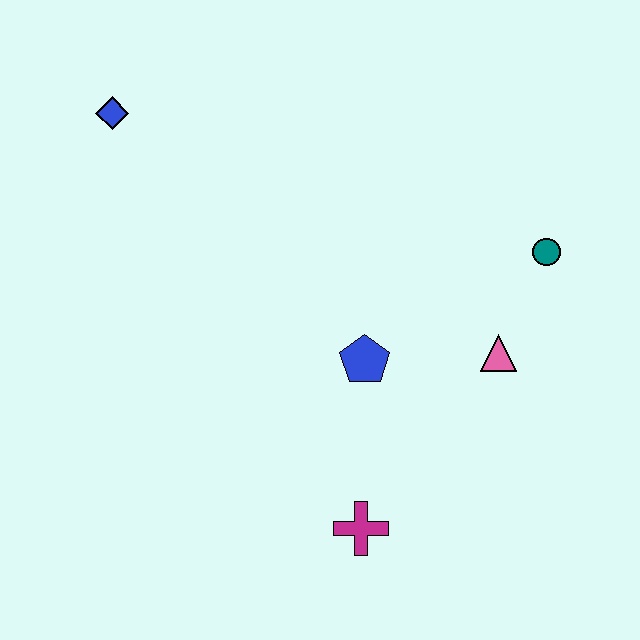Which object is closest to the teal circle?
The pink triangle is closest to the teal circle.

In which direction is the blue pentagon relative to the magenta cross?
The blue pentagon is above the magenta cross.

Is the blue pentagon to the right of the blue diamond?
Yes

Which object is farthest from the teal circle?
The blue diamond is farthest from the teal circle.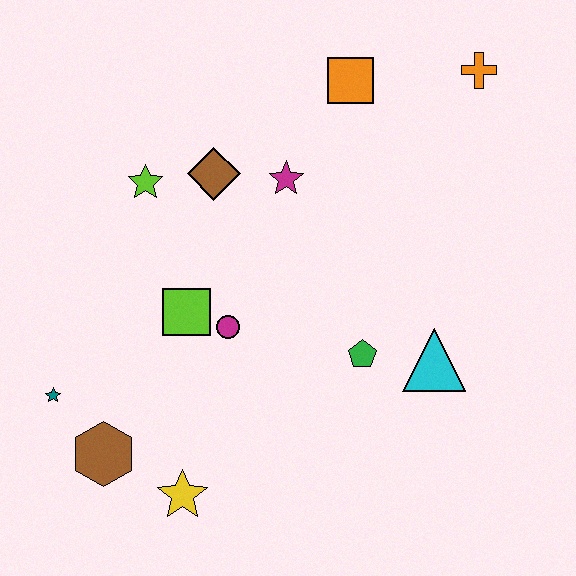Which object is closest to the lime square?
The magenta circle is closest to the lime square.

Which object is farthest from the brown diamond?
The yellow star is farthest from the brown diamond.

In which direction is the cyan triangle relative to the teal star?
The cyan triangle is to the right of the teal star.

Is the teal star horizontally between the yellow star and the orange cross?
No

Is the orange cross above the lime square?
Yes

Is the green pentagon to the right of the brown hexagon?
Yes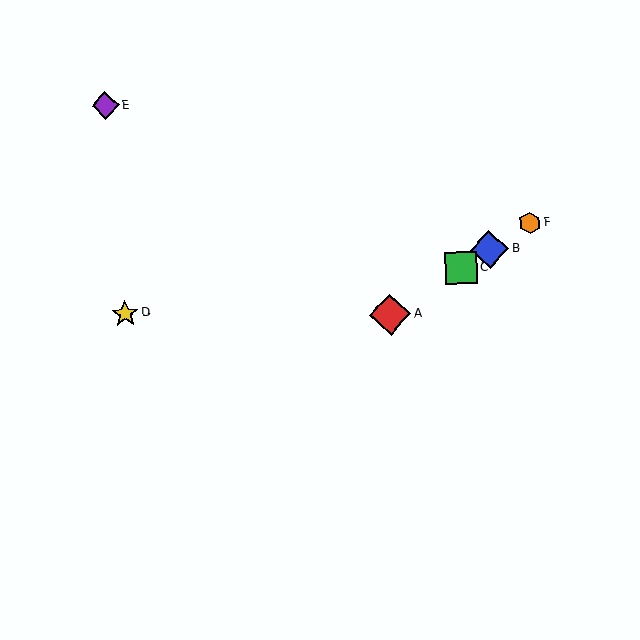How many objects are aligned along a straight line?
4 objects (A, B, C, F) are aligned along a straight line.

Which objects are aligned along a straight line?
Objects A, B, C, F are aligned along a straight line.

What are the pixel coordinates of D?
Object D is at (125, 314).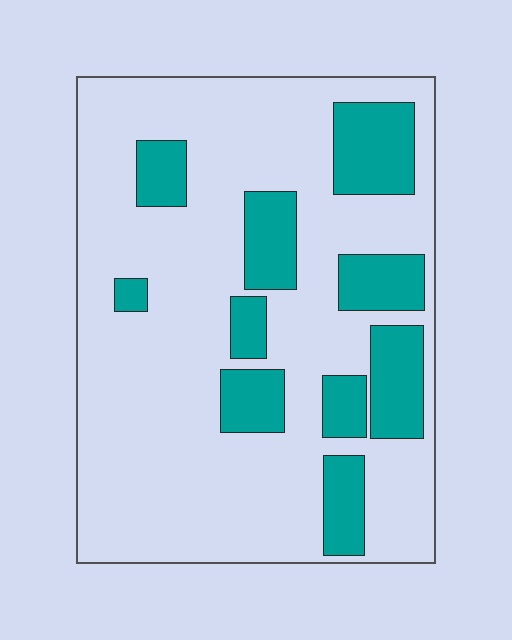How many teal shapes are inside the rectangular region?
10.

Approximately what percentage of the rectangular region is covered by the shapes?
Approximately 25%.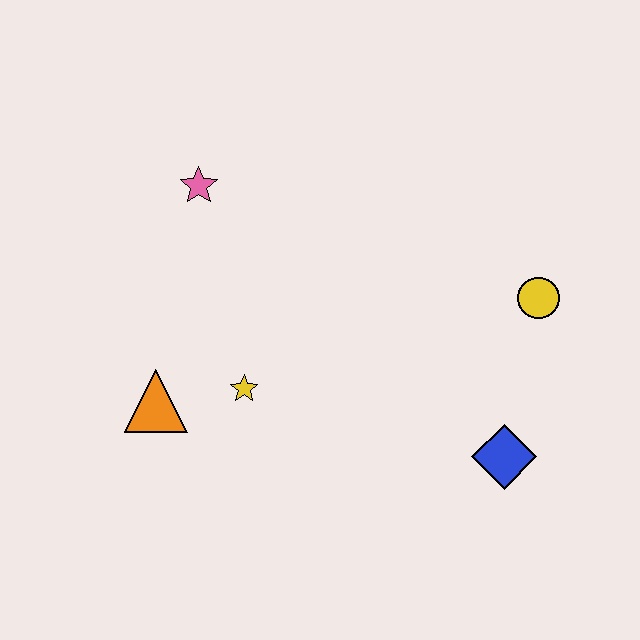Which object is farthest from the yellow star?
The yellow circle is farthest from the yellow star.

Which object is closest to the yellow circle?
The blue diamond is closest to the yellow circle.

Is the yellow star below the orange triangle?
No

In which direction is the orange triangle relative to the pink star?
The orange triangle is below the pink star.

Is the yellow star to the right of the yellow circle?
No